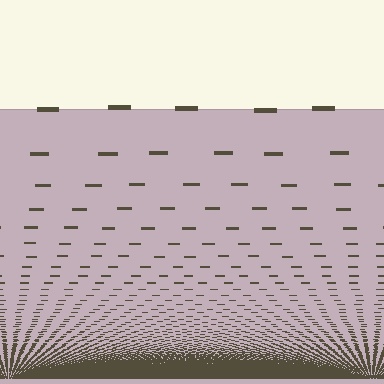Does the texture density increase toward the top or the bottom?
Density increases toward the bottom.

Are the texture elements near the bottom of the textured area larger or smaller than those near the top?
Smaller. The gradient is inverted — elements near the bottom are smaller and denser.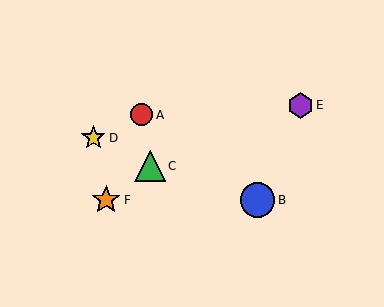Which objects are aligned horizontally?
Objects B, F are aligned horizontally.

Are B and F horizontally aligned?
Yes, both are at y≈200.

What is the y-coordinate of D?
Object D is at y≈138.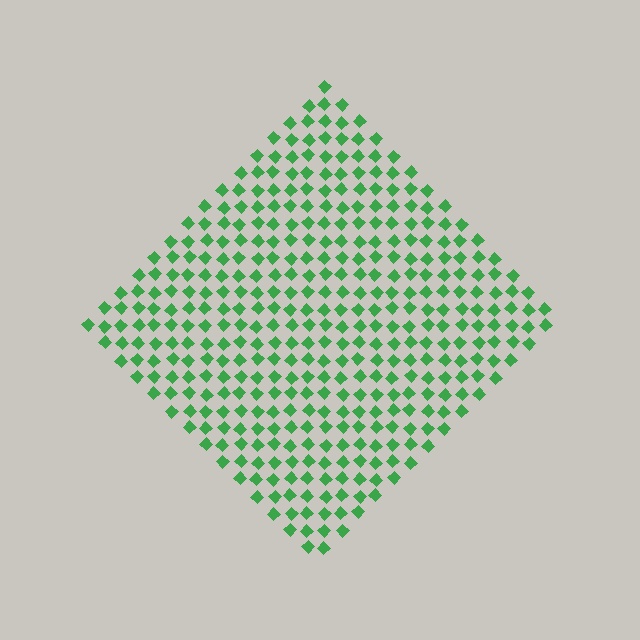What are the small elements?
The small elements are diamonds.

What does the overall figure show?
The overall figure shows a diamond.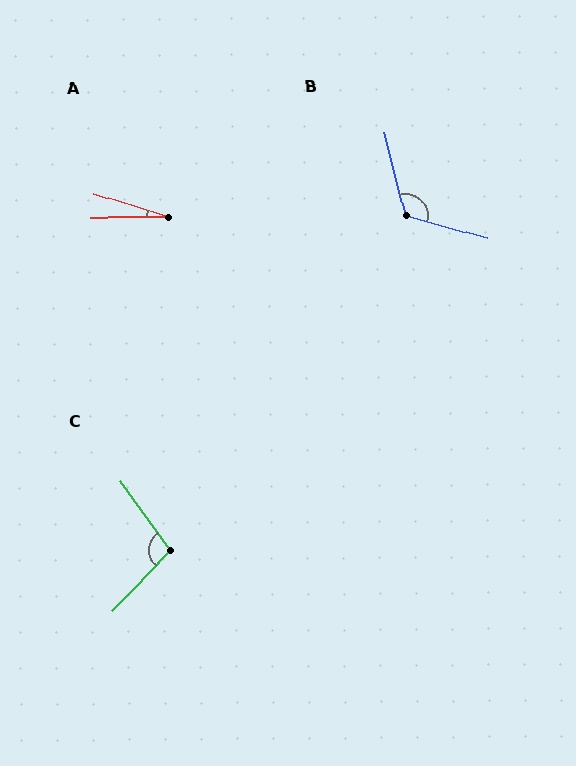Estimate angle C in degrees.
Approximately 100 degrees.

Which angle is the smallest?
A, at approximately 18 degrees.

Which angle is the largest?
B, at approximately 120 degrees.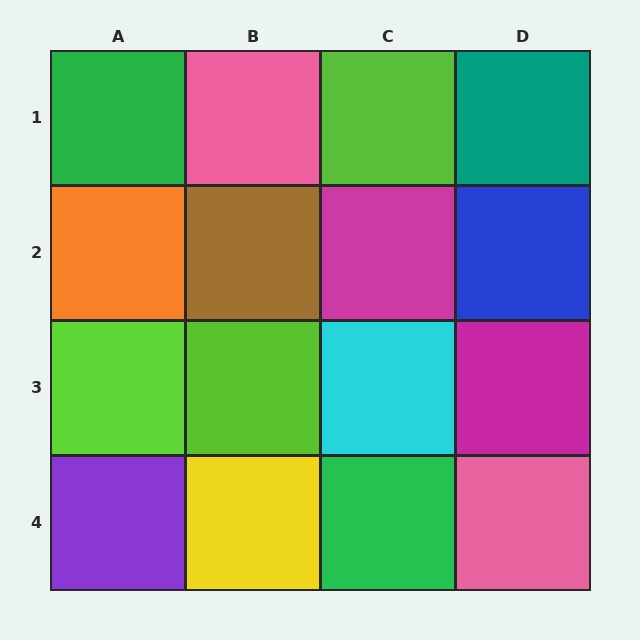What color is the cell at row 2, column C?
Magenta.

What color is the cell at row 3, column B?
Lime.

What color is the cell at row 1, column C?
Lime.